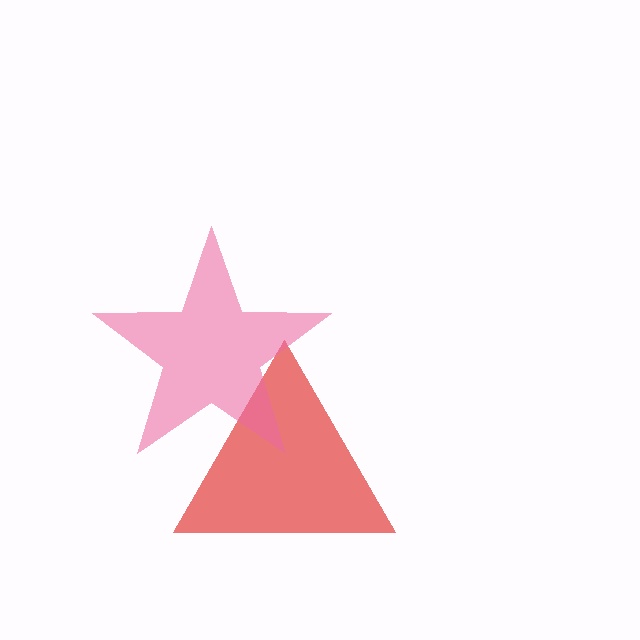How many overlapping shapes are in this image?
There are 2 overlapping shapes in the image.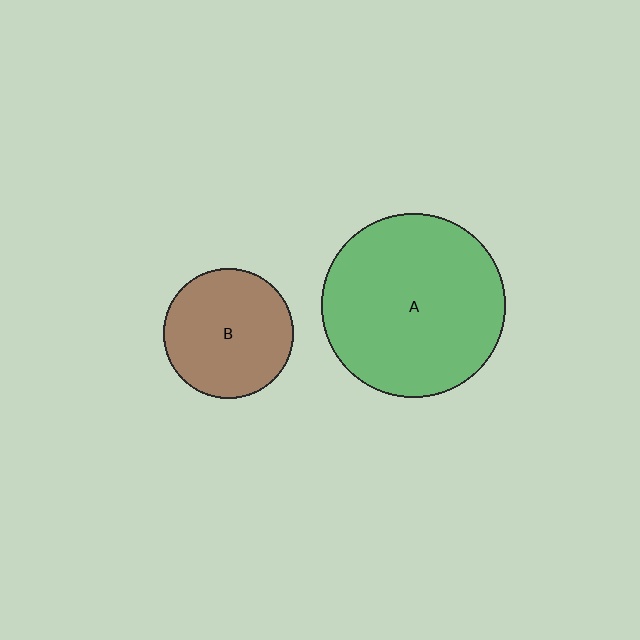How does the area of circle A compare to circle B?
Approximately 2.0 times.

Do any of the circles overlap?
No, none of the circles overlap.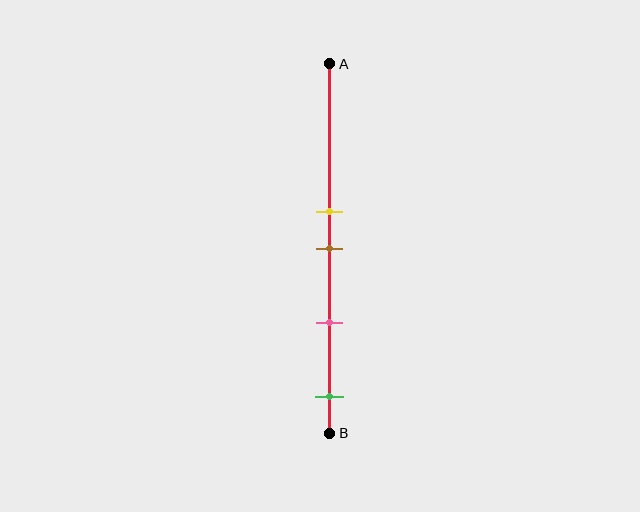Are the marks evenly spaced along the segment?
No, the marks are not evenly spaced.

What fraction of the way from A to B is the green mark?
The green mark is approximately 90% (0.9) of the way from A to B.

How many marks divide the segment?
There are 4 marks dividing the segment.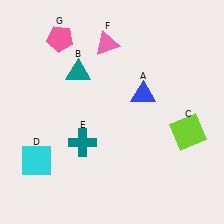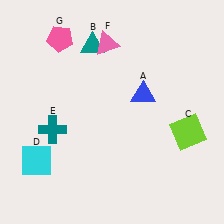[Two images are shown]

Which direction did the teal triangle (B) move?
The teal triangle (B) moved up.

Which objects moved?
The objects that moved are: the teal triangle (B), the teal cross (E).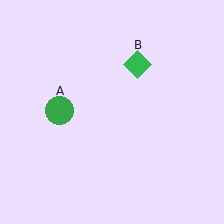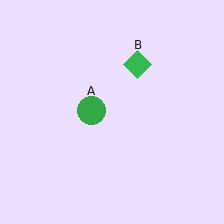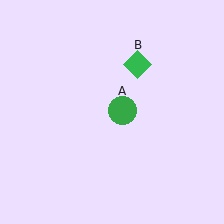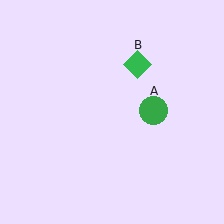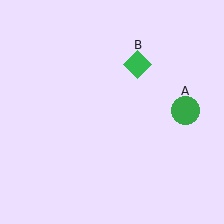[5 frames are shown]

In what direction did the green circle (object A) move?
The green circle (object A) moved right.